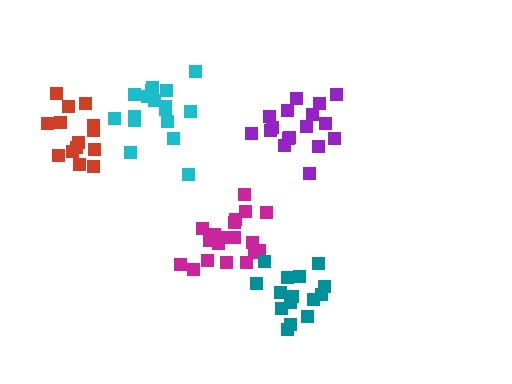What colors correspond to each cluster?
The clusters are colored: red, magenta, cyan, teal, purple.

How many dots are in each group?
Group 1: 14 dots, Group 2: 19 dots, Group 3: 17 dots, Group 4: 15 dots, Group 5: 17 dots (82 total).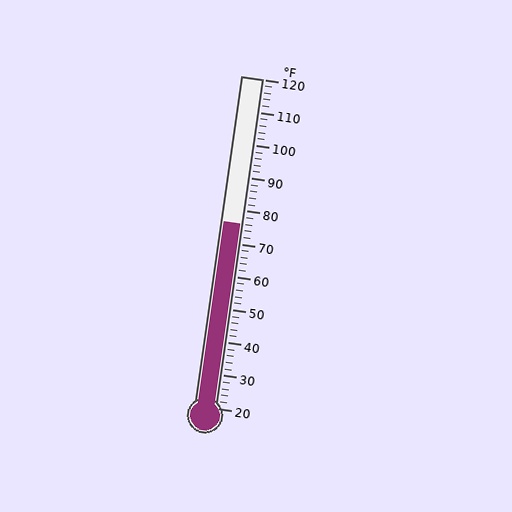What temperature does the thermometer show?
The thermometer shows approximately 76°F.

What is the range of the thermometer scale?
The thermometer scale ranges from 20°F to 120°F.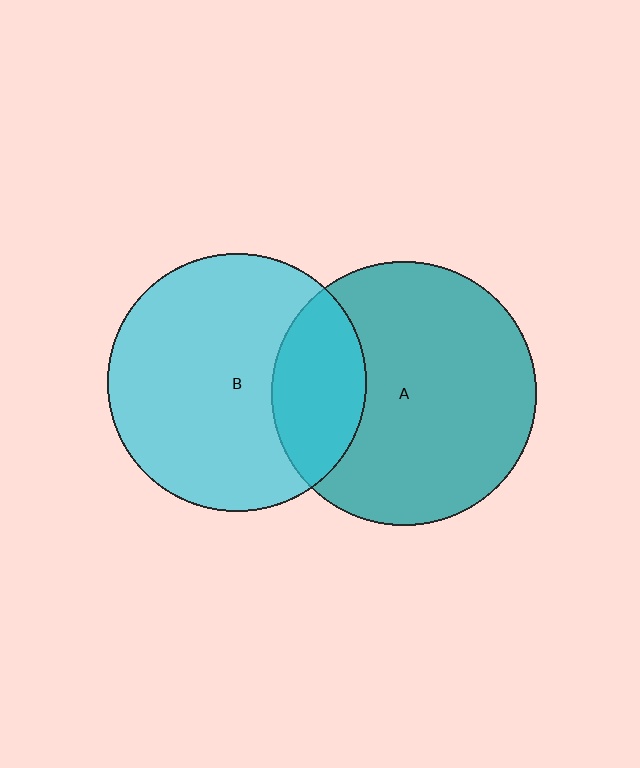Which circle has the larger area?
Circle A (teal).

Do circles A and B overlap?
Yes.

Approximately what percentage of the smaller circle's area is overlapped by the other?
Approximately 25%.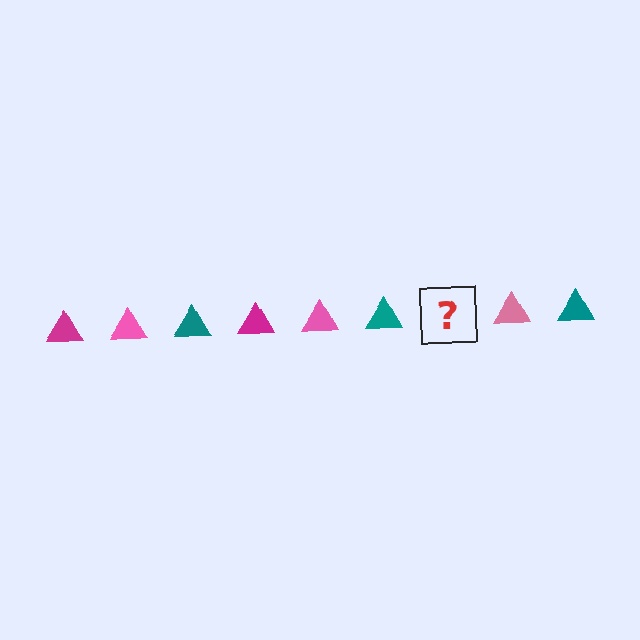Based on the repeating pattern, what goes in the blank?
The blank should be a magenta triangle.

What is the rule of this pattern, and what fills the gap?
The rule is that the pattern cycles through magenta, pink, teal triangles. The gap should be filled with a magenta triangle.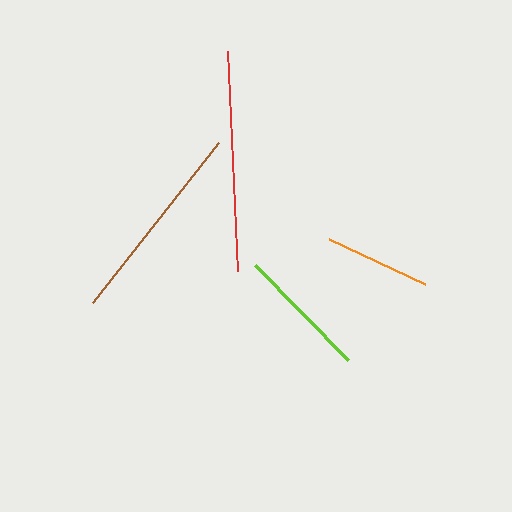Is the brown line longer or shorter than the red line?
The red line is longer than the brown line.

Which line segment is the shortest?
The orange line is the shortest at approximately 106 pixels.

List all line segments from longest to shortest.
From longest to shortest: red, brown, lime, orange.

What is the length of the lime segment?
The lime segment is approximately 132 pixels long.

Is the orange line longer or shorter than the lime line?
The lime line is longer than the orange line.